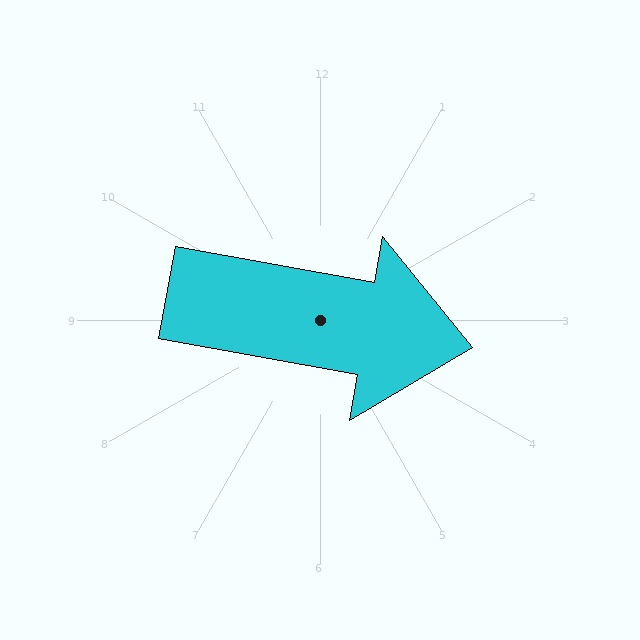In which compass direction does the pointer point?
East.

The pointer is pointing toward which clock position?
Roughly 3 o'clock.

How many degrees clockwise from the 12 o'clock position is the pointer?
Approximately 100 degrees.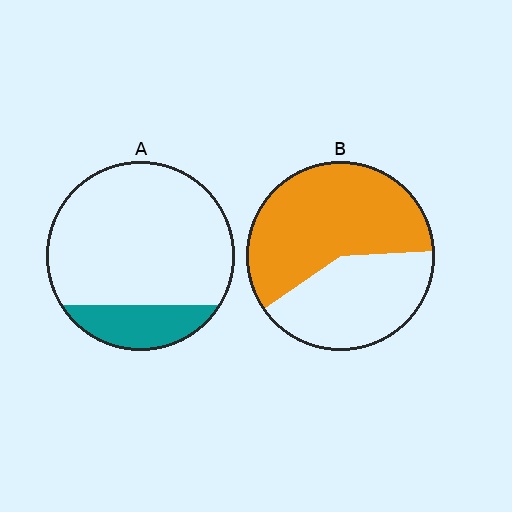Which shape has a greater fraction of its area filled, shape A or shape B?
Shape B.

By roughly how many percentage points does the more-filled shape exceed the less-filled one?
By roughly 40 percentage points (B over A).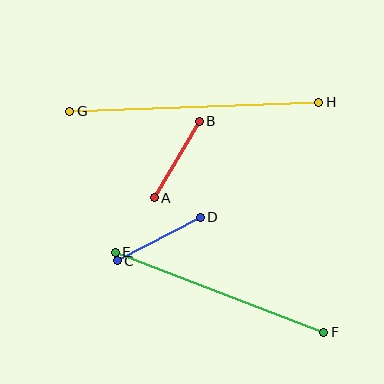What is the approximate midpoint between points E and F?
The midpoint is at approximately (219, 292) pixels.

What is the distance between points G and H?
The distance is approximately 249 pixels.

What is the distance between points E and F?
The distance is approximately 223 pixels.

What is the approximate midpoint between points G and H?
The midpoint is at approximately (195, 107) pixels.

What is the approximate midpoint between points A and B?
The midpoint is at approximately (177, 159) pixels.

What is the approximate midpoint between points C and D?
The midpoint is at approximately (159, 239) pixels.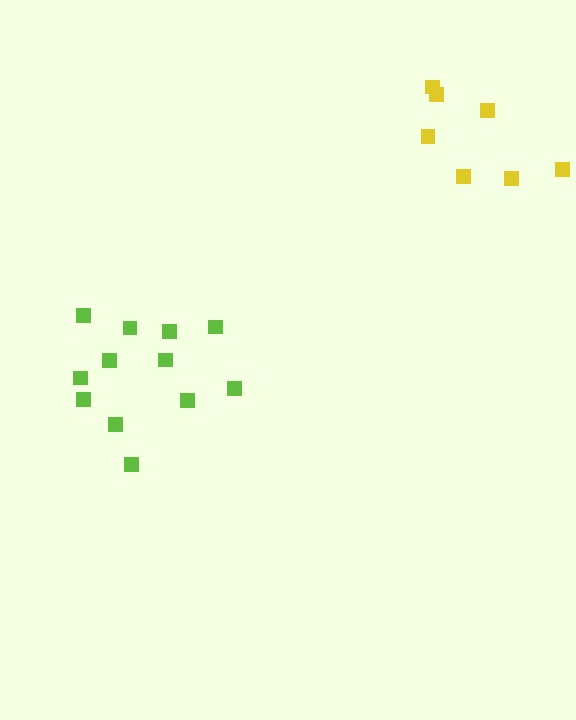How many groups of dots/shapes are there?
There are 2 groups.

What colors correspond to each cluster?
The clusters are colored: yellow, lime.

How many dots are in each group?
Group 1: 7 dots, Group 2: 12 dots (19 total).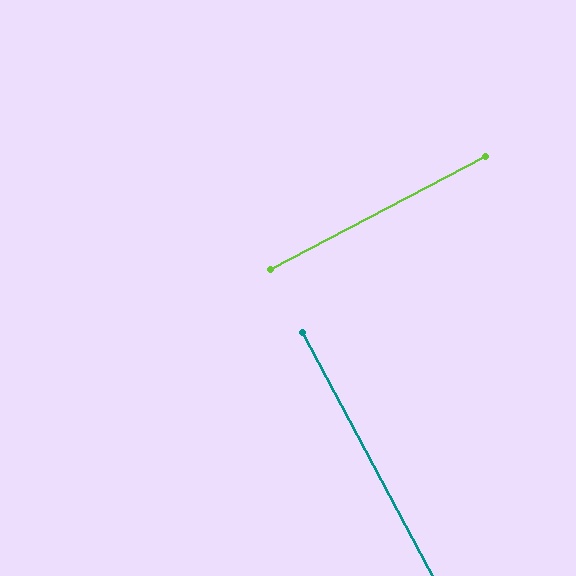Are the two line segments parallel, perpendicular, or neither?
Perpendicular — they meet at approximately 90°.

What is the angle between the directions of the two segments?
Approximately 90 degrees.